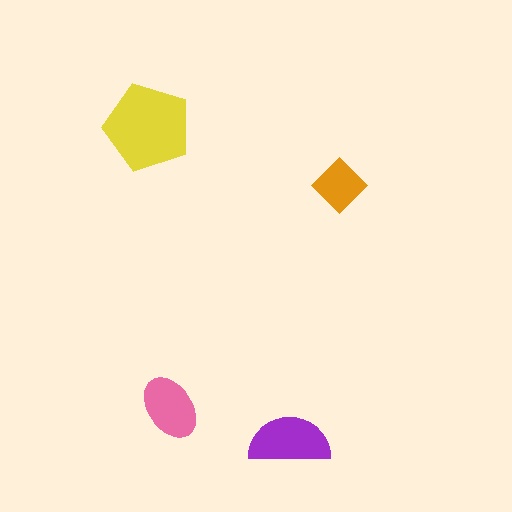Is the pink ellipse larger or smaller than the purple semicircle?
Smaller.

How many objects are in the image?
There are 4 objects in the image.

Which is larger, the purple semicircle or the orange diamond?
The purple semicircle.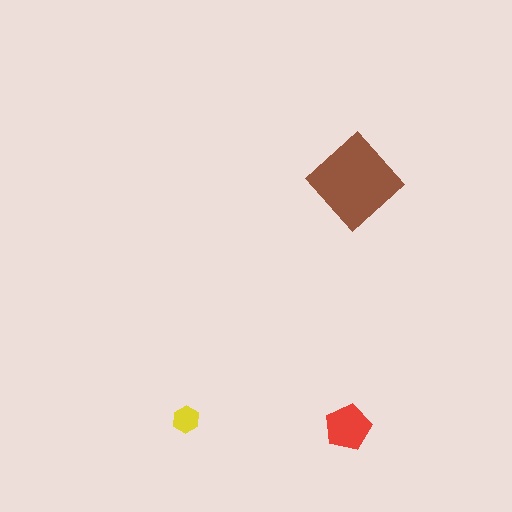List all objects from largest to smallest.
The brown diamond, the red pentagon, the yellow hexagon.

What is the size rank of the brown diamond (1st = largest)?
1st.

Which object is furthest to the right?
The brown diamond is rightmost.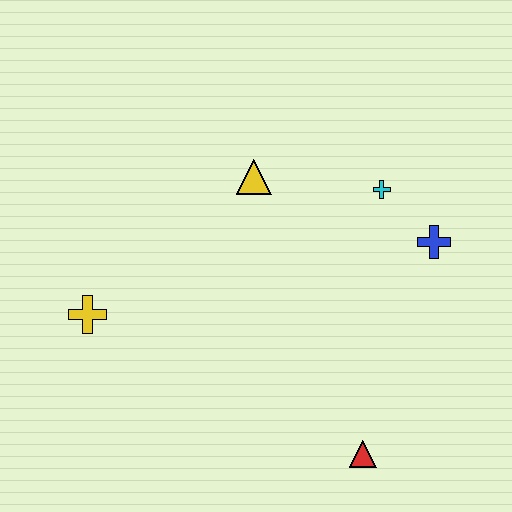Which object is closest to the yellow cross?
The yellow triangle is closest to the yellow cross.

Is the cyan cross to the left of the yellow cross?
No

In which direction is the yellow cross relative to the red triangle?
The yellow cross is to the left of the red triangle.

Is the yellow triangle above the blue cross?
Yes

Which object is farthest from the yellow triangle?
The red triangle is farthest from the yellow triangle.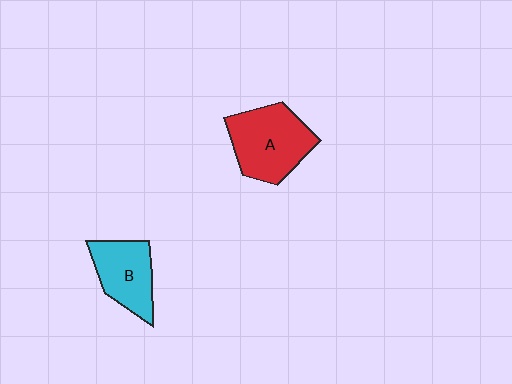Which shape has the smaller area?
Shape B (cyan).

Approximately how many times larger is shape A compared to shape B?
Approximately 1.3 times.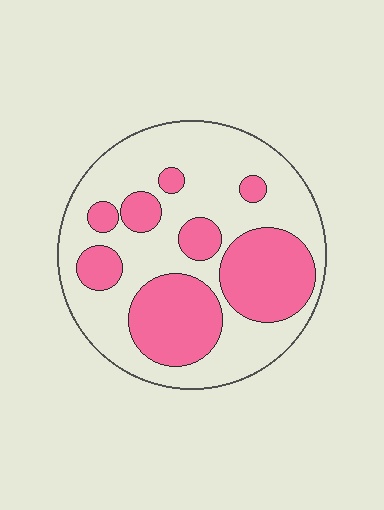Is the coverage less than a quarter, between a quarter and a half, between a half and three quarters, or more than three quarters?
Between a quarter and a half.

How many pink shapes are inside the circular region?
8.